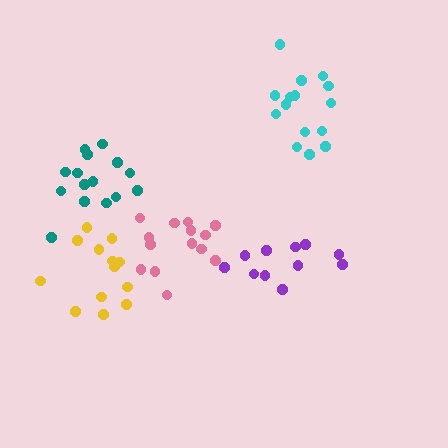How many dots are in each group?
Group 1: 14 dots, Group 2: 15 dots, Group 3: 11 dots, Group 4: 14 dots, Group 5: 15 dots (69 total).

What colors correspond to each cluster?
The clusters are colored: yellow, cyan, purple, pink, teal.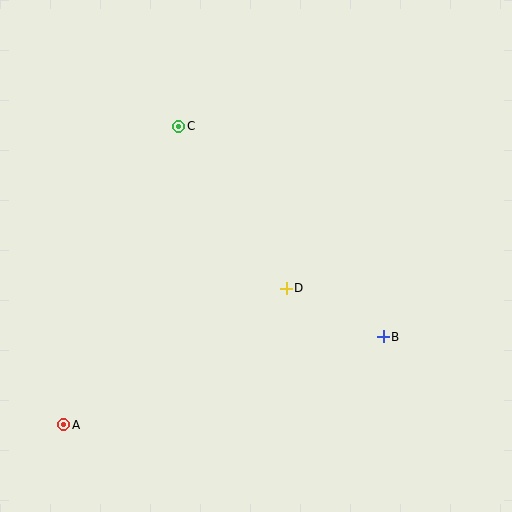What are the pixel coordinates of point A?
Point A is at (64, 425).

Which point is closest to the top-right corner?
Point C is closest to the top-right corner.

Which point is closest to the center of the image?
Point D at (286, 288) is closest to the center.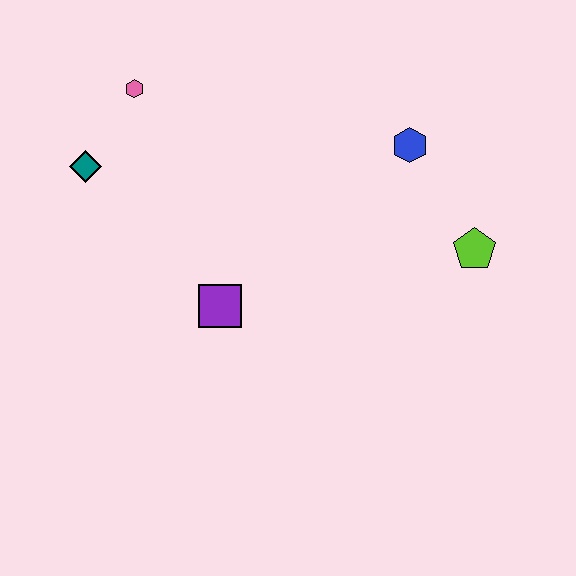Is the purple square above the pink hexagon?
No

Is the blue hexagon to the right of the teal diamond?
Yes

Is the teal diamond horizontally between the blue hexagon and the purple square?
No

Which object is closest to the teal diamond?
The pink hexagon is closest to the teal diamond.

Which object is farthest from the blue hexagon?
The teal diamond is farthest from the blue hexagon.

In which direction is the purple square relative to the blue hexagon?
The purple square is to the left of the blue hexagon.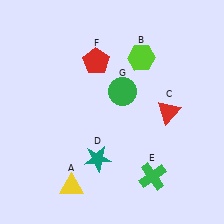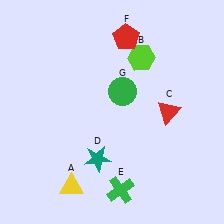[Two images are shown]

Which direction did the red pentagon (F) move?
The red pentagon (F) moved right.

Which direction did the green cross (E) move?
The green cross (E) moved left.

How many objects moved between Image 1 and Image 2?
2 objects moved between the two images.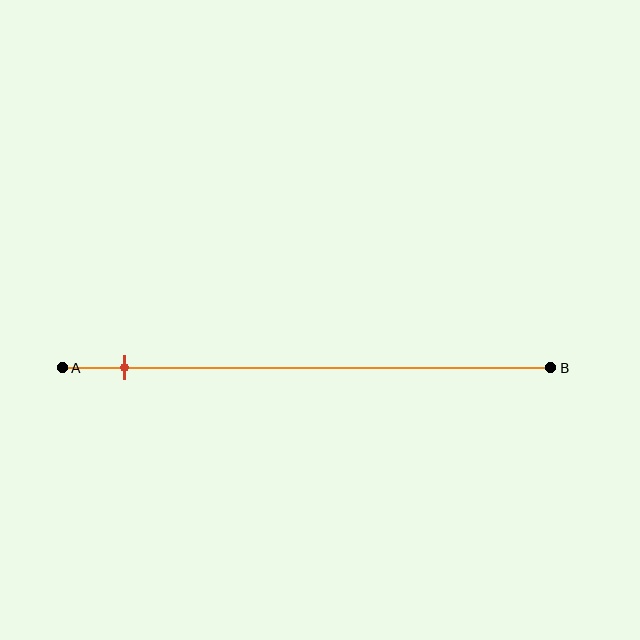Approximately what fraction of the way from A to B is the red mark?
The red mark is approximately 15% of the way from A to B.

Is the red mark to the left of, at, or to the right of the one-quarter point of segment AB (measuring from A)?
The red mark is to the left of the one-quarter point of segment AB.